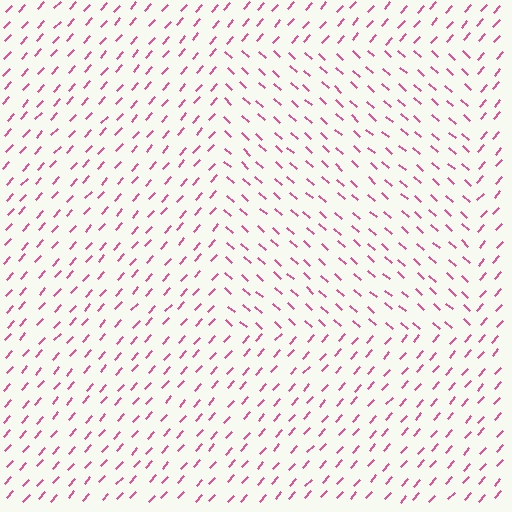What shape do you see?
I see a rectangle.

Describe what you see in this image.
The image is filled with small pink line segments. A rectangle region in the image has lines oriented differently from the surrounding lines, creating a visible texture boundary.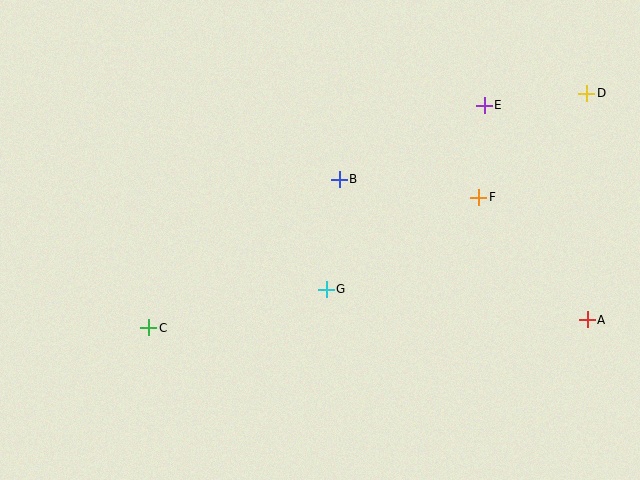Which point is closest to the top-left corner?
Point C is closest to the top-left corner.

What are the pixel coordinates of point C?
Point C is at (149, 328).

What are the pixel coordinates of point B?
Point B is at (339, 179).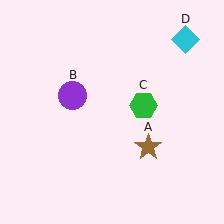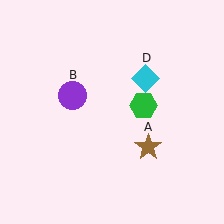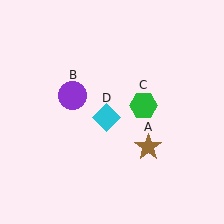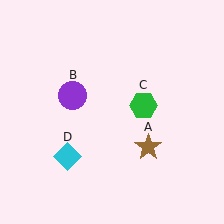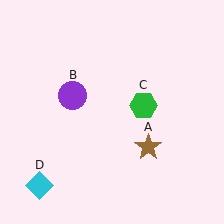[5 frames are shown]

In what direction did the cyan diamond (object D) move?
The cyan diamond (object D) moved down and to the left.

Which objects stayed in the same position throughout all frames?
Brown star (object A) and purple circle (object B) and green hexagon (object C) remained stationary.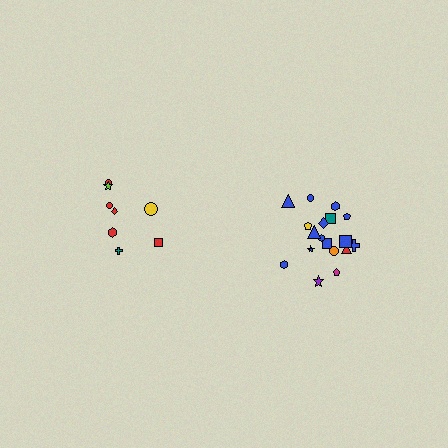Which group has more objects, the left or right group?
The right group.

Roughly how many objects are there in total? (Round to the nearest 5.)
Roughly 25 objects in total.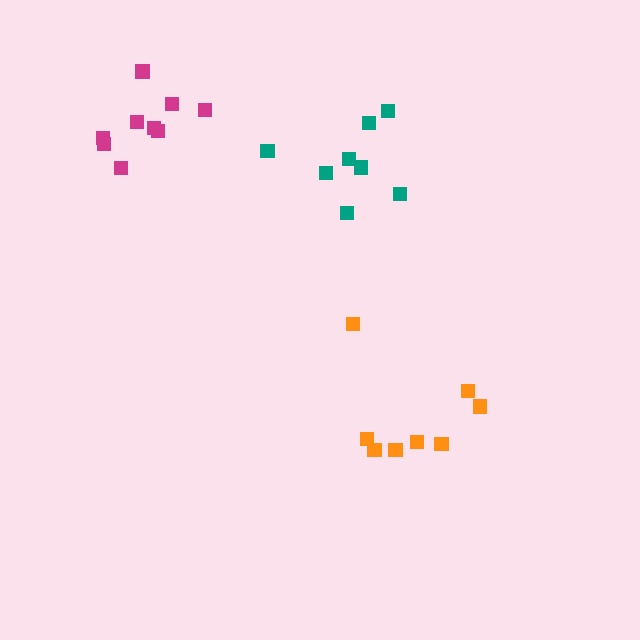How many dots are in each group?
Group 1: 8 dots, Group 2: 8 dots, Group 3: 9 dots (25 total).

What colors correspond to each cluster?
The clusters are colored: teal, orange, magenta.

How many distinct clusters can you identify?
There are 3 distinct clusters.